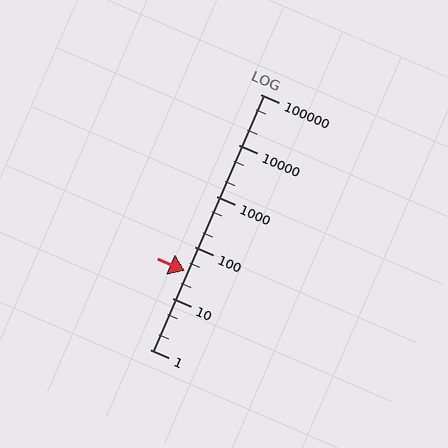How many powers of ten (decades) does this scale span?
The scale spans 5 decades, from 1 to 100000.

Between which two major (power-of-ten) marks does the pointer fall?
The pointer is between 10 and 100.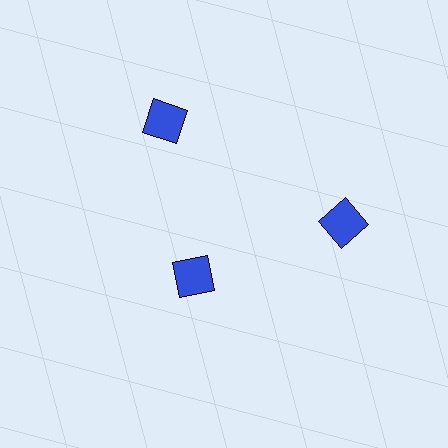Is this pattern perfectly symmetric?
No. The 3 blue squares are arranged in a ring, but one element near the 7 o'clock position is pulled inward toward the center, breaking the 3-fold rotational symmetry.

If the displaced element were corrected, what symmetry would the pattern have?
It would have 3-fold rotational symmetry — the pattern would map onto itself every 120 degrees.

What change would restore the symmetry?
The symmetry would be restored by moving it outward, back onto the ring so that all 3 squares sit at equal angles and equal distance from the center.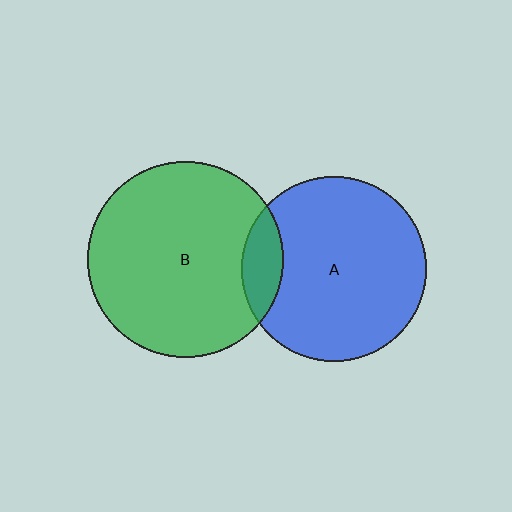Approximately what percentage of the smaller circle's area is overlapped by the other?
Approximately 15%.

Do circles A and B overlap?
Yes.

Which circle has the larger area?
Circle B (green).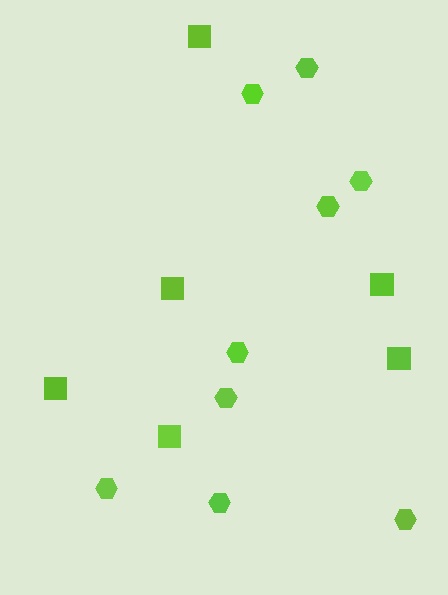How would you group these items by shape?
There are 2 groups: one group of squares (6) and one group of hexagons (9).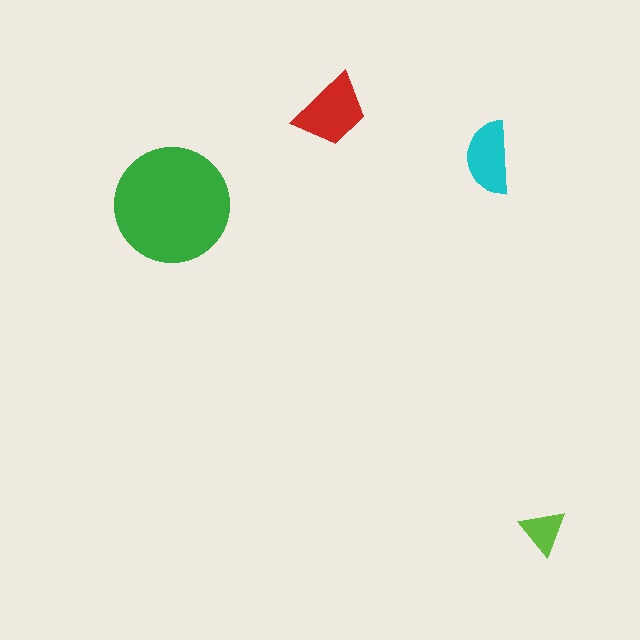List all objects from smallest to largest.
The lime triangle, the cyan semicircle, the red trapezoid, the green circle.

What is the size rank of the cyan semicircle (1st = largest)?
3rd.